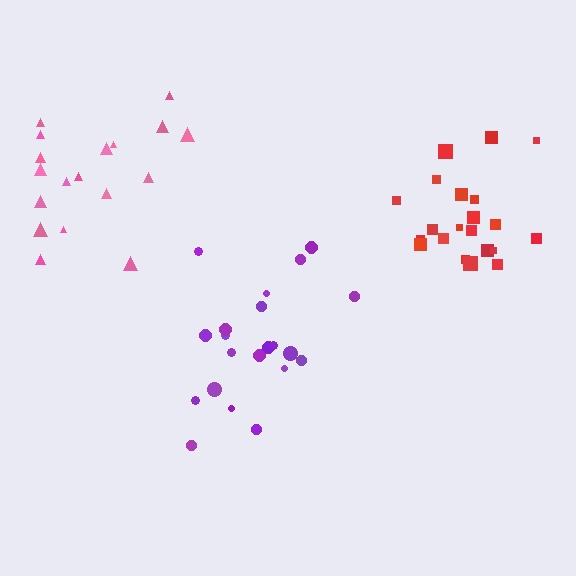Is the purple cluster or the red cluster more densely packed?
Red.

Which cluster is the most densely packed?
Red.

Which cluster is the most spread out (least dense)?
Pink.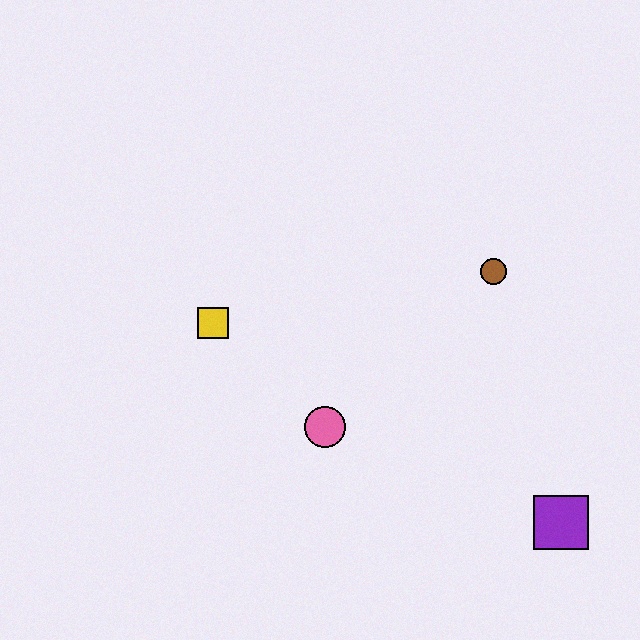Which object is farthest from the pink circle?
The purple square is farthest from the pink circle.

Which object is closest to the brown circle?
The pink circle is closest to the brown circle.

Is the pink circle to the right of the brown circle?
No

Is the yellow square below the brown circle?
Yes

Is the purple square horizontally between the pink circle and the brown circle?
No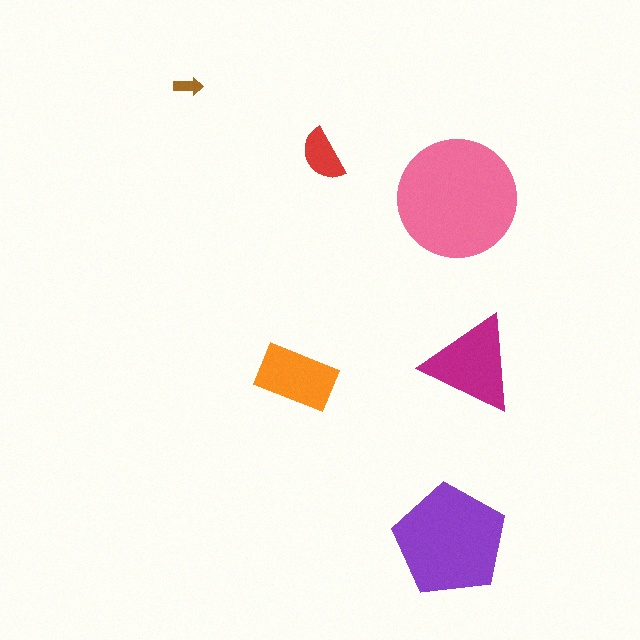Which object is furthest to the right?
The magenta triangle is rightmost.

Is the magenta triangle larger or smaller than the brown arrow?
Larger.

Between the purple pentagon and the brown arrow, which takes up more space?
The purple pentagon.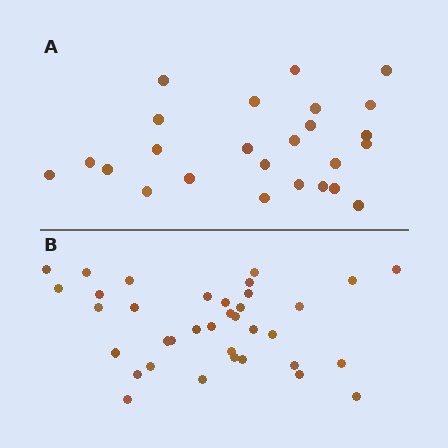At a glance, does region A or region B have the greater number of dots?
Region B (the bottom region) has more dots.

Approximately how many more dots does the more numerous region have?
Region B has roughly 12 or so more dots than region A.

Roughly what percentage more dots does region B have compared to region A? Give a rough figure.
About 45% more.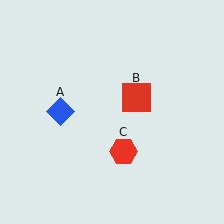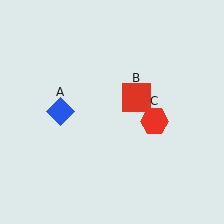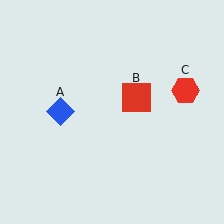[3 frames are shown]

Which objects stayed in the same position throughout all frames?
Blue diamond (object A) and red square (object B) remained stationary.